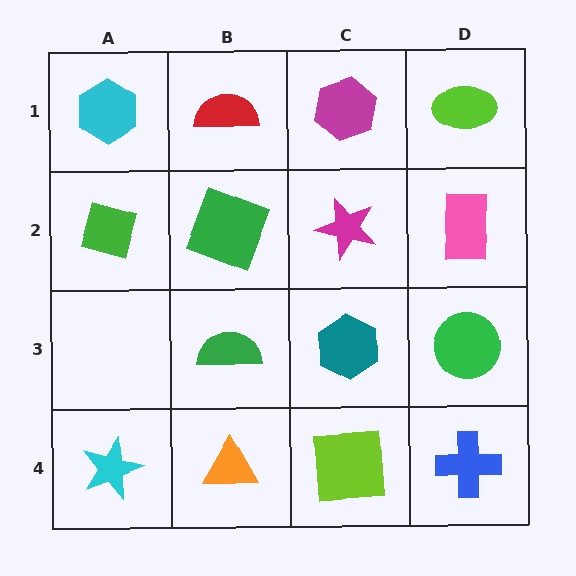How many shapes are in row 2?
4 shapes.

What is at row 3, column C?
A teal hexagon.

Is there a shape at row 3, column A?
No, that cell is empty.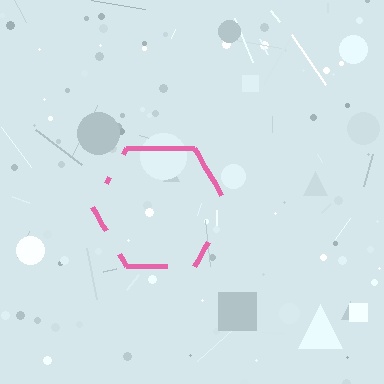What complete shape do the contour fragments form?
The contour fragments form a hexagon.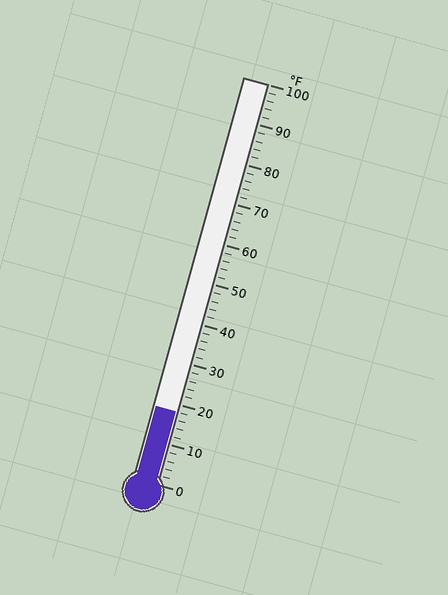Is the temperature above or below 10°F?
The temperature is above 10°F.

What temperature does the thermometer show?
The thermometer shows approximately 18°F.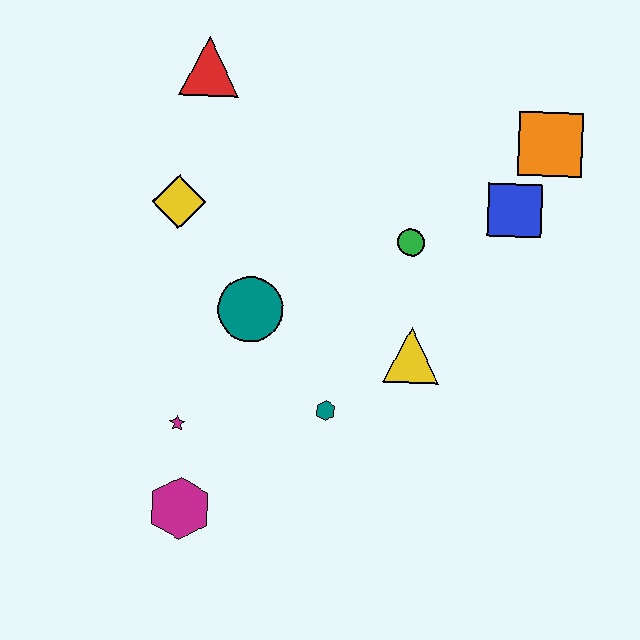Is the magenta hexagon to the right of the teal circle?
No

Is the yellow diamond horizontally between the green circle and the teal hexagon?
No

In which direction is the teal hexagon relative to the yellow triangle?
The teal hexagon is to the left of the yellow triangle.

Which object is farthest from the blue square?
The magenta hexagon is farthest from the blue square.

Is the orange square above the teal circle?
Yes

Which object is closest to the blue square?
The orange square is closest to the blue square.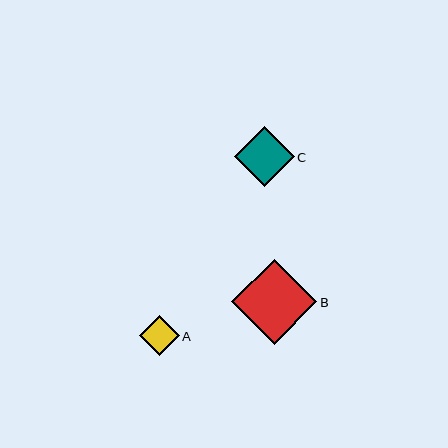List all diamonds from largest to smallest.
From largest to smallest: B, C, A.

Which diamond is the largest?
Diamond B is the largest with a size of approximately 86 pixels.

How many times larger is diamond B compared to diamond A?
Diamond B is approximately 2.2 times the size of diamond A.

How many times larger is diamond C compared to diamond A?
Diamond C is approximately 1.5 times the size of diamond A.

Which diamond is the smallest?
Diamond A is the smallest with a size of approximately 40 pixels.